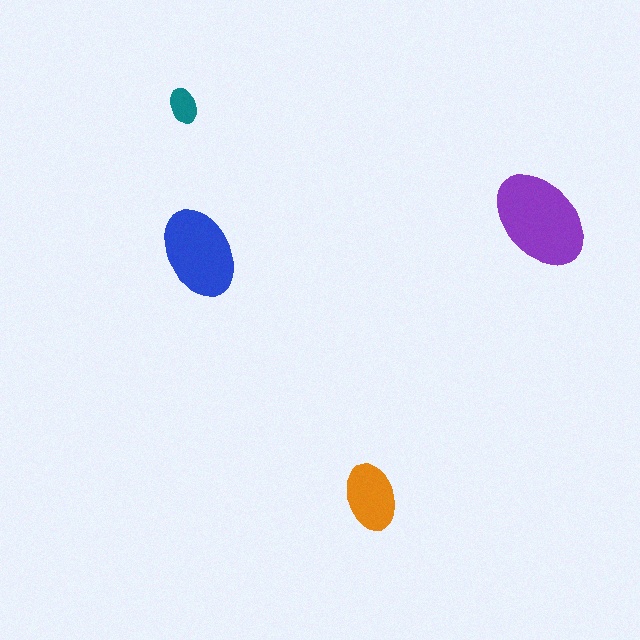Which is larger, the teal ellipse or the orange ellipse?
The orange one.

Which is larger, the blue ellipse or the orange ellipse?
The blue one.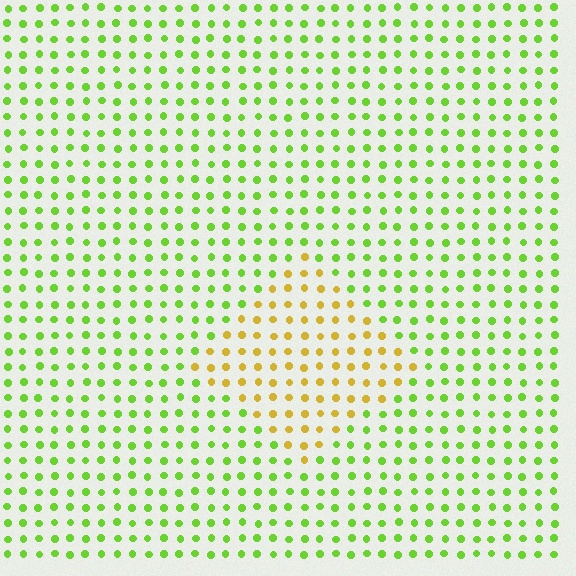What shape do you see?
I see a diamond.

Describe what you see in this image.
The image is filled with small lime elements in a uniform arrangement. A diamond-shaped region is visible where the elements are tinted to a slightly different hue, forming a subtle color boundary.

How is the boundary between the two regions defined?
The boundary is defined purely by a slight shift in hue (about 51 degrees). Spacing, size, and orientation are identical on both sides.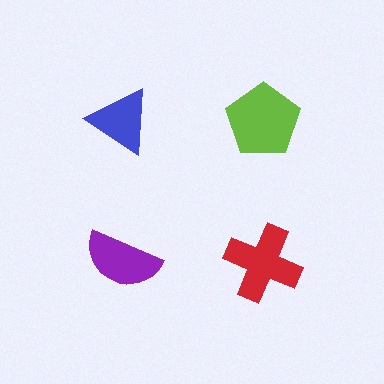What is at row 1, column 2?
A lime pentagon.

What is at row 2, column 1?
A purple semicircle.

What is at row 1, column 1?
A blue triangle.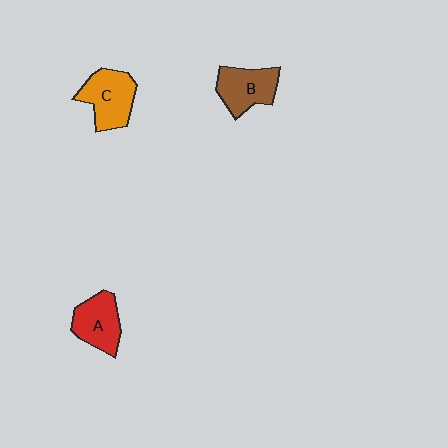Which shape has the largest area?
Shape C (orange).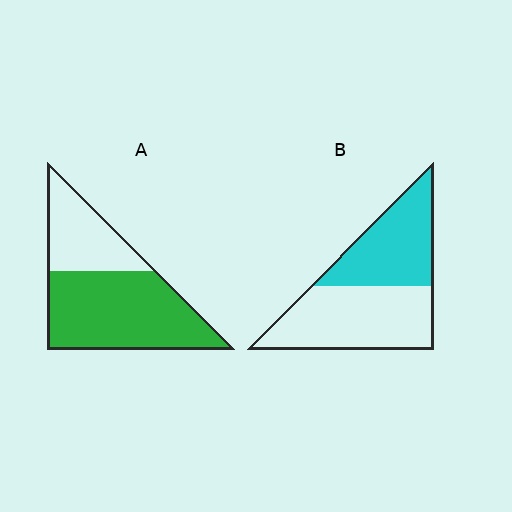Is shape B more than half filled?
No.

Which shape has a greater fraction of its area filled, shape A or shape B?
Shape A.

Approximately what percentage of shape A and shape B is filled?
A is approximately 65% and B is approximately 45%.